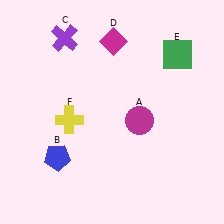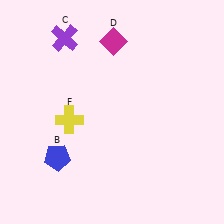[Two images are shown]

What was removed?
The magenta circle (A), the green square (E) were removed in Image 2.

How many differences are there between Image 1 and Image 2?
There are 2 differences between the two images.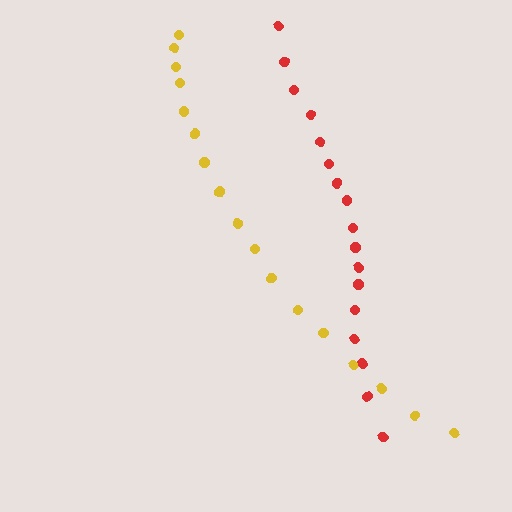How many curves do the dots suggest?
There are 2 distinct paths.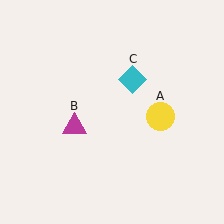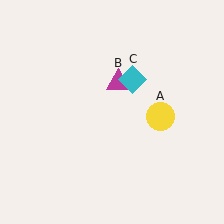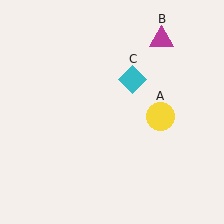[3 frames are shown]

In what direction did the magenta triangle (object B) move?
The magenta triangle (object B) moved up and to the right.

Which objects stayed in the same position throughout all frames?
Yellow circle (object A) and cyan diamond (object C) remained stationary.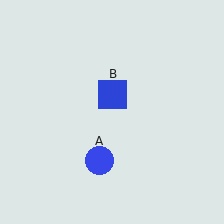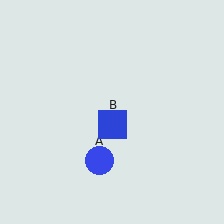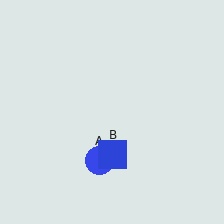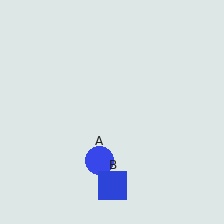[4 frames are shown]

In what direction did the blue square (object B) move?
The blue square (object B) moved down.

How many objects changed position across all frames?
1 object changed position: blue square (object B).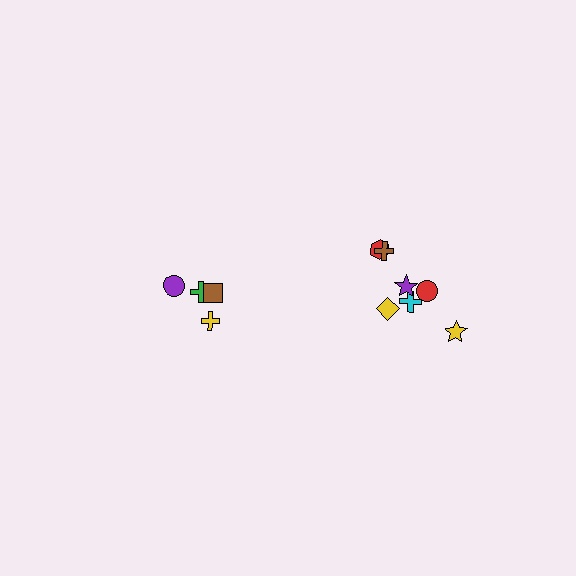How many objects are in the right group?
There are 7 objects.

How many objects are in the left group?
There are 4 objects.